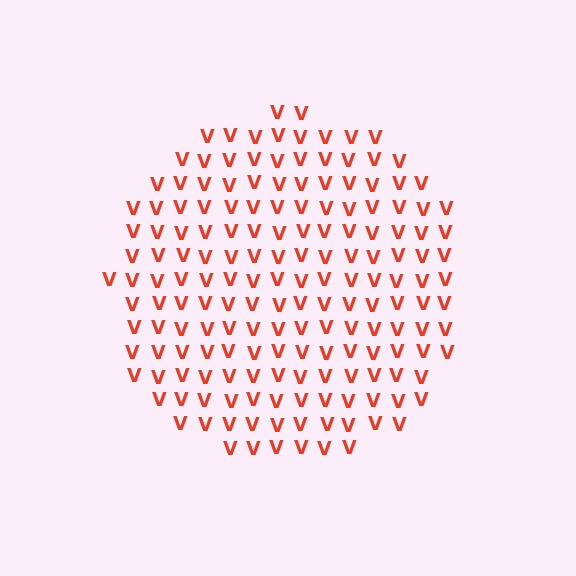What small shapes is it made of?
It is made of small letter V's.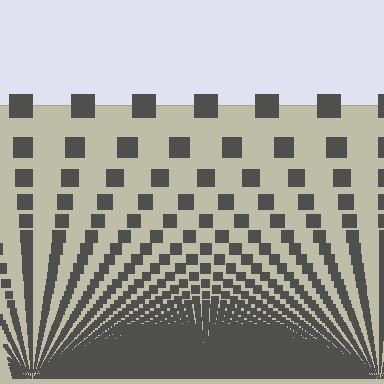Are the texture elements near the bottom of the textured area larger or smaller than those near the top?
Smaller. The gradient is inverted — elements near the bottom are smaller and denser.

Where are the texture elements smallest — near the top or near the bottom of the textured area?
Near the bottom.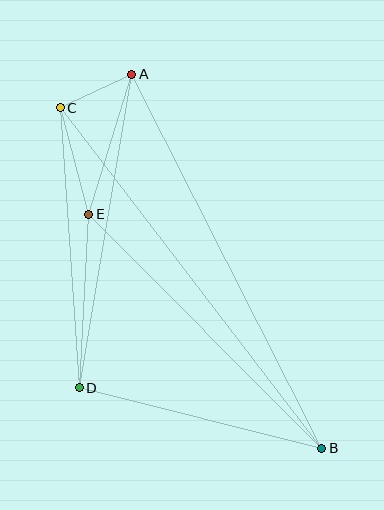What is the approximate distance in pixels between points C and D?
The distance between C and D is approximately 281 pixels.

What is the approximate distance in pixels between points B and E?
The distance between B and E is approximately 330 pixels.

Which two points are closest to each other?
Points A and C are closest to each other.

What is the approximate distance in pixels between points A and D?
The distance between A and D is approximately 318 pixels.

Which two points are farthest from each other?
Points B and C are farthest from each other.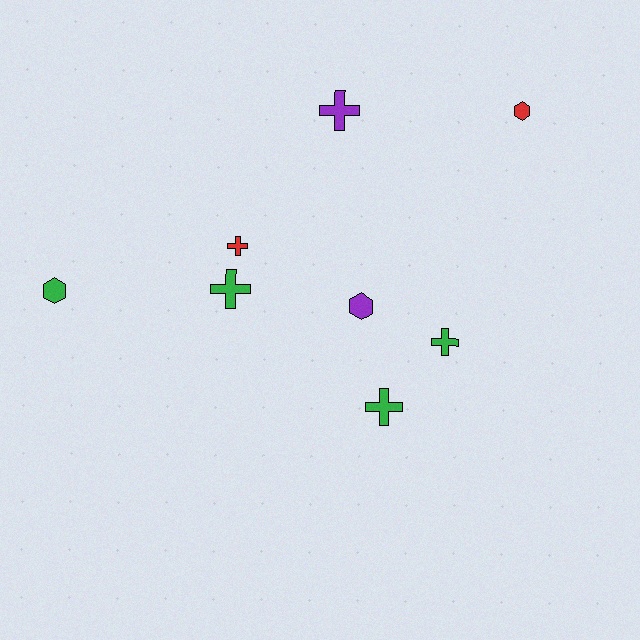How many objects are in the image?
There are 8 objects.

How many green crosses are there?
There are 3 green crosses.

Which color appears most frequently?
Green, with 4 objects.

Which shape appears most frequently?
Cross, with 5 objects.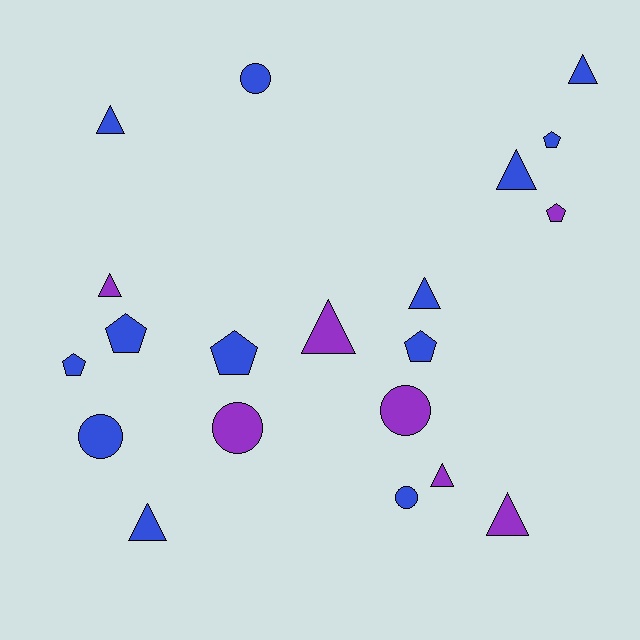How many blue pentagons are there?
There are 5 blue pentagons.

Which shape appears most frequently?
Triangle, with 9 objects.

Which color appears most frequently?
Blue, with 13 objects.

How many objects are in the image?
There are 20 objects.